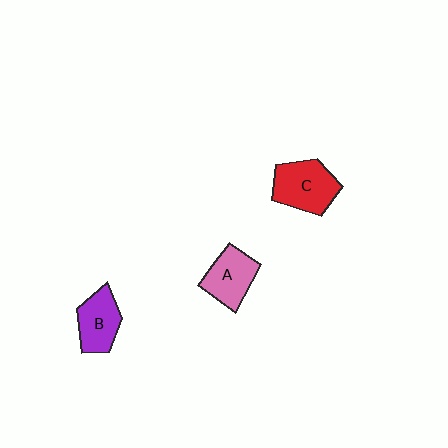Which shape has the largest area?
Shape C (red).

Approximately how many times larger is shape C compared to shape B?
Approximately 1.3 times.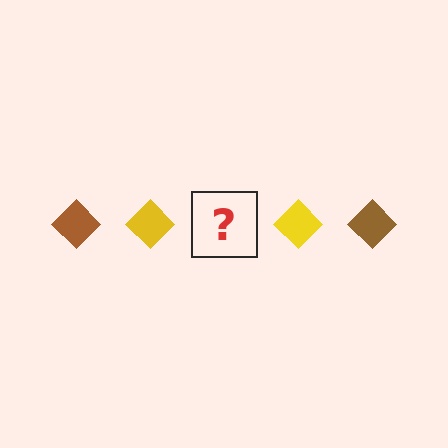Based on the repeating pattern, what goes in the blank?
The blank should be a brown diamond.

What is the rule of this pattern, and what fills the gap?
The rule is that the pattern cycles through brown, yellow diamonds. The gap should be filled with a brown diamond.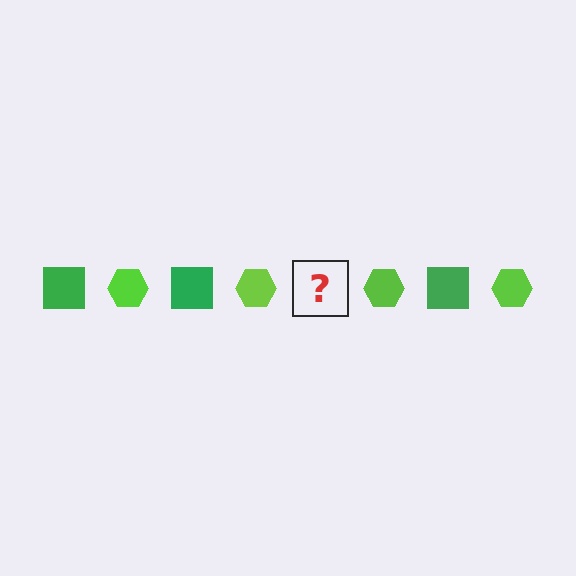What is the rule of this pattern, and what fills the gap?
The rule is that the pattern alternates between green square and lime hexagon. The gap should be filled with a green square.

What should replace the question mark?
The question mark should be replaced with a green square.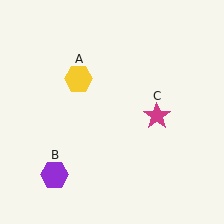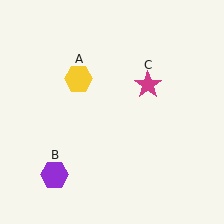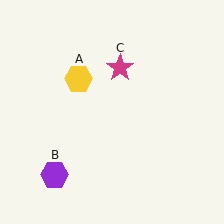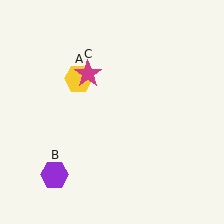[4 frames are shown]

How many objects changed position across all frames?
1 object changed position: magenta star (object C).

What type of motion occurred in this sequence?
The magenta star (object C) rotated counterclockwise around the center of the scene.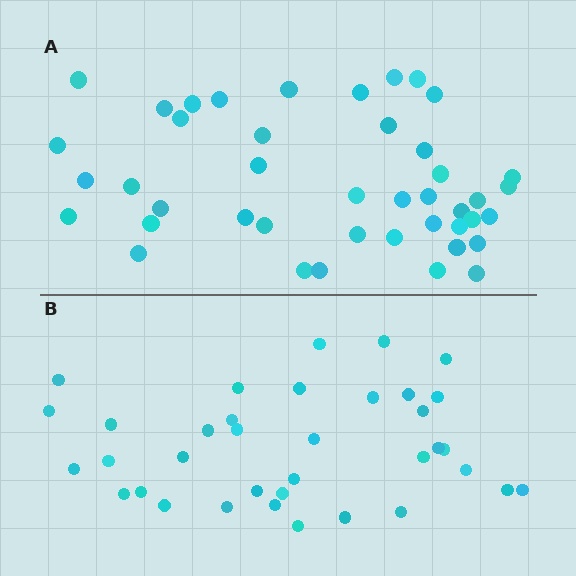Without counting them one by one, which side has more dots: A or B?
Region A (the top region) has more dots.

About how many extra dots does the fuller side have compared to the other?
Region A has roughly 8 or so more dots than region B.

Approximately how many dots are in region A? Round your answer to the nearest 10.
About 40 dots. (The exact count is 43, which rounds to 40.)